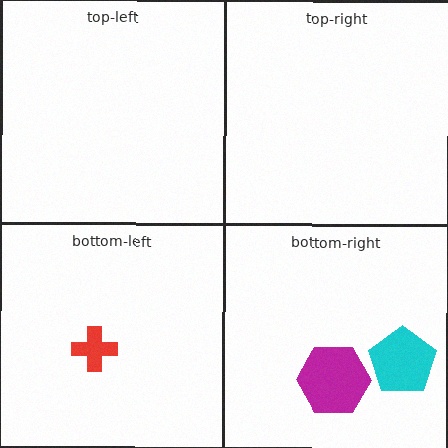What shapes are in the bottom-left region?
The red cross.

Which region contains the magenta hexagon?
The bottom-right region.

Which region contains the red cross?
The bottom-left region.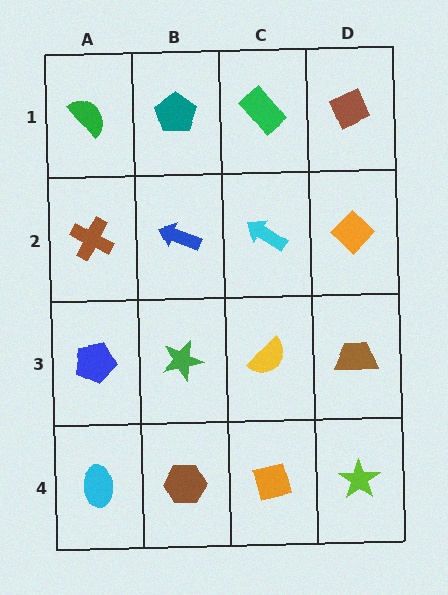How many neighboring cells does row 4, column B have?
3.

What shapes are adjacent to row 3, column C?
A cyan arrow (row 2, column C), an orange square (row 4, column C), a green star (row 3, column B), a brown trapezoid (row 3, column D).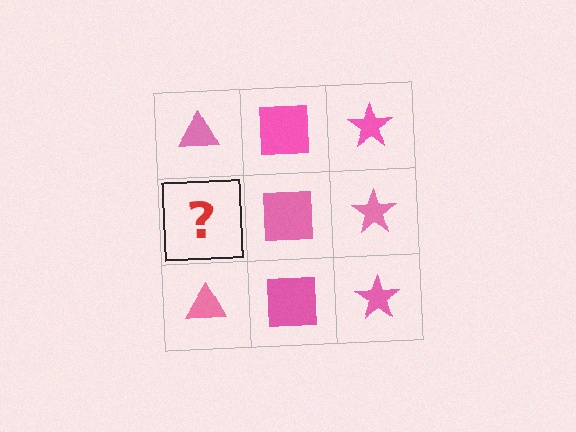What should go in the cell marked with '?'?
The missing cell should contain a pink triangle.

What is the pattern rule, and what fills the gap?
The rule is that each column has a consistent shape. The gap should be filled with a pink triangle.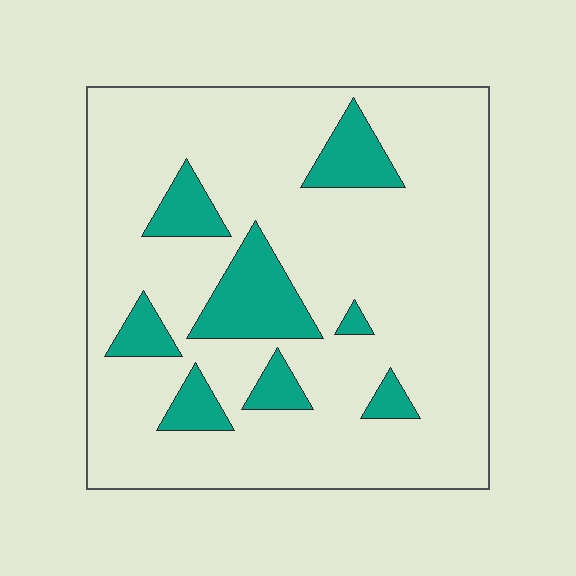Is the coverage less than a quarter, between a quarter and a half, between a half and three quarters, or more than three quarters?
Less than a quarter.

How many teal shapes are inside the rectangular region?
8.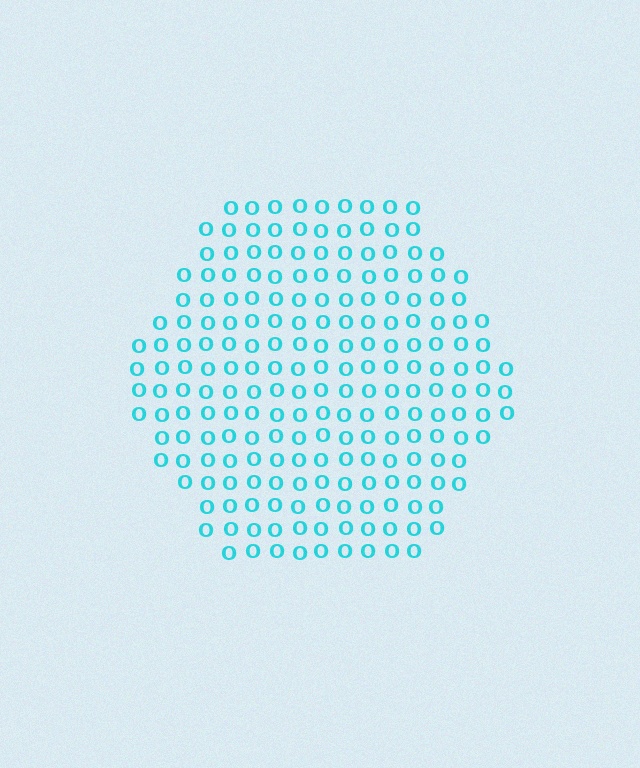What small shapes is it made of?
It is made of small letter O's.